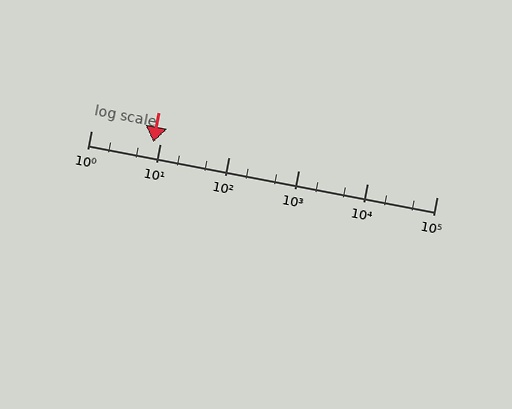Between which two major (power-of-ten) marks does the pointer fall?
The pointer is between 1 and 10.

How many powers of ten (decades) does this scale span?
The scale spans 5 decades, from 1 to 100000.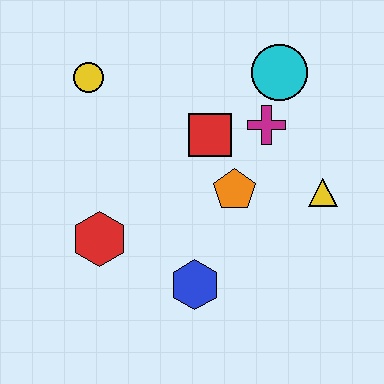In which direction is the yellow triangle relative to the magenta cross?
The yellow triangle is below the magenta cross.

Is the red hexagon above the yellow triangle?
No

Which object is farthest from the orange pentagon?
The yellow circle is farthest from the orange pentagon.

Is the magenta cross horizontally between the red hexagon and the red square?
No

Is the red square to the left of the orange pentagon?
Yes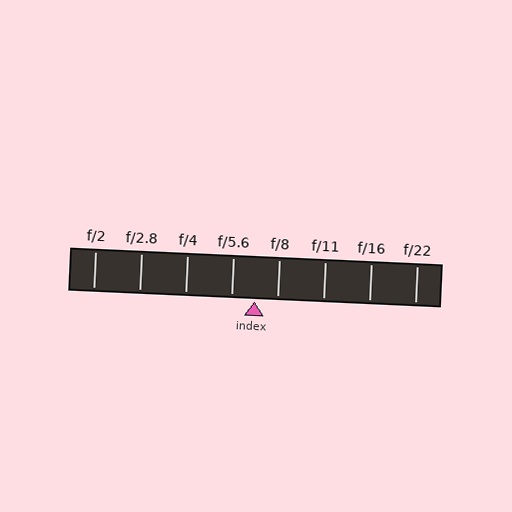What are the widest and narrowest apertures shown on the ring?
The widest aperture shown is f/2 and the narrowest is f/22.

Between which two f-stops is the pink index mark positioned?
The index mark is between f/5.6 and f/8.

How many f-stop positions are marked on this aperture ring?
There are 8 f-stop positions marked.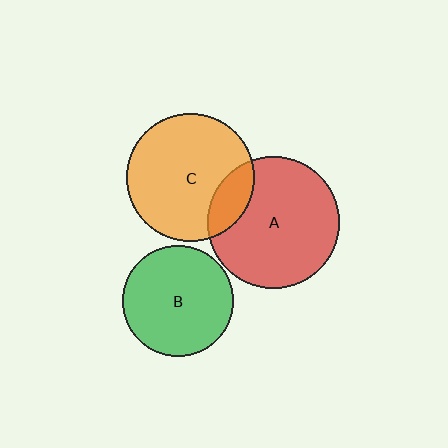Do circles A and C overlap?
Yes.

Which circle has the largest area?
Circle A (red).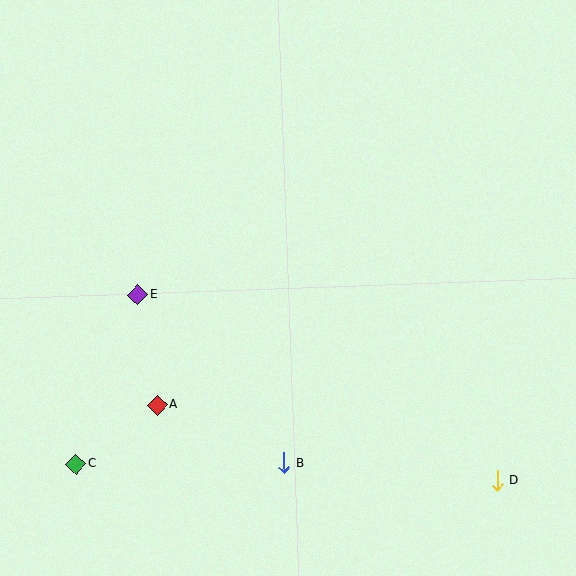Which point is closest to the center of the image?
Point E at (138, 295) is closest to the center.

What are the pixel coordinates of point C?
Point C is at (76, 464).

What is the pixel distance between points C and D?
The distance between C and D is 422 pixels.